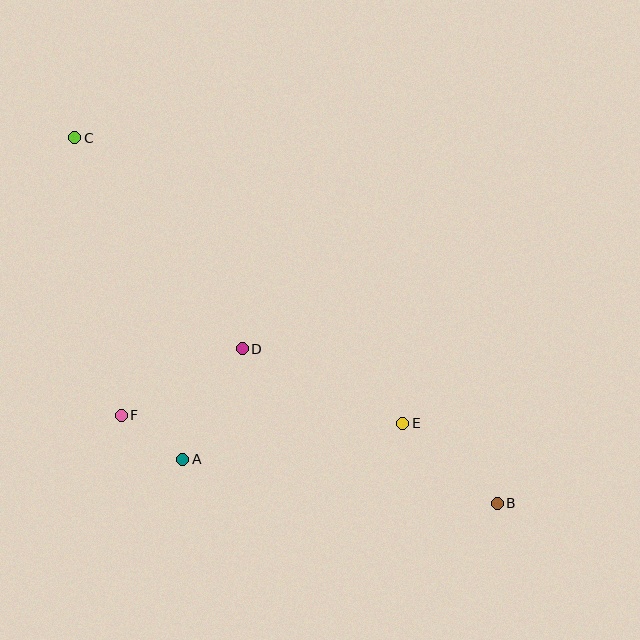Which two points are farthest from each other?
Points B and C are farthest from each other.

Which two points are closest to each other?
Points A and F are closest to each other.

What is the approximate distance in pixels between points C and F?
The distance between C and F is approximately 281 pixels.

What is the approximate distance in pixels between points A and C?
The distance between A and C is approximately 339 pixels.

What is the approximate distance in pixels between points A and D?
The distance between A and D is approximately 125 pixels.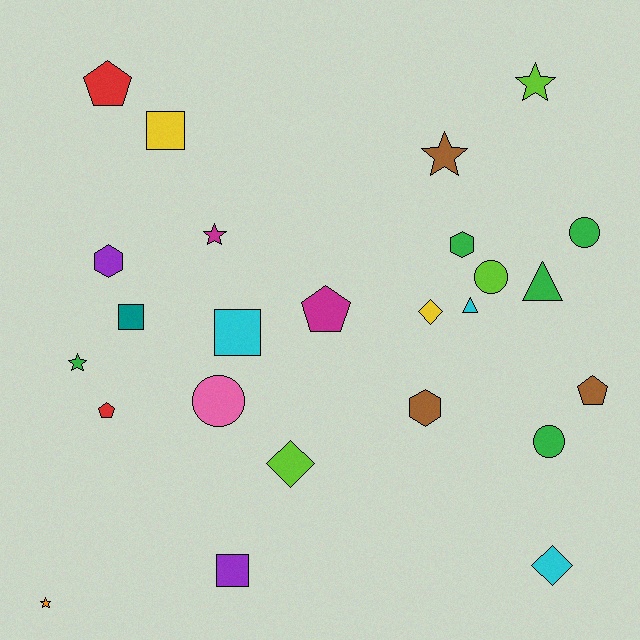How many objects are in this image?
There are 25 objects.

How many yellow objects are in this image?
There are 2 yellow objects.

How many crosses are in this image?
There are no crosses.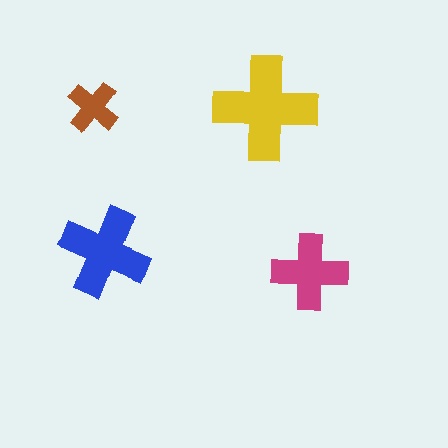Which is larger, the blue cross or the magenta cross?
The blue one.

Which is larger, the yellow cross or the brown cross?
The yellow one.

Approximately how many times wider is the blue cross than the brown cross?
About 1.5 times wider.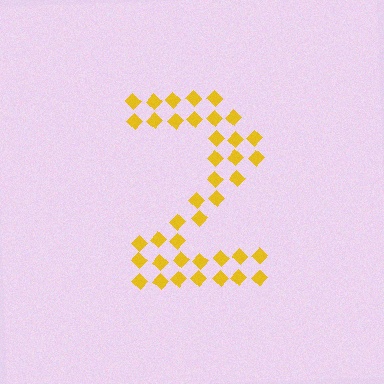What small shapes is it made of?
It is made of small diamonds.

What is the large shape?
The large shape is the digit 2.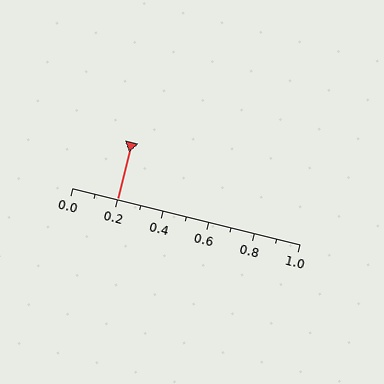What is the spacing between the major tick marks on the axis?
The major ticks are spaced 0.2 apart.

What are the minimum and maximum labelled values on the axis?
The axis runs from 0.0 to 1.0.